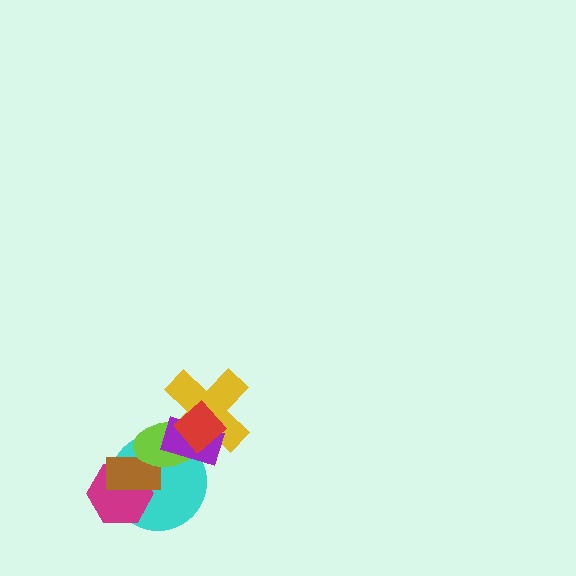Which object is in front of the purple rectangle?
The red diamond is in front of the purple rectangle.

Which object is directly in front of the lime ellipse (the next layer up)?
The purple rectangle is directly in front of the lime ellipse.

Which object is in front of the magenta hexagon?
The brown rectangle is in front of the magenta hexagon.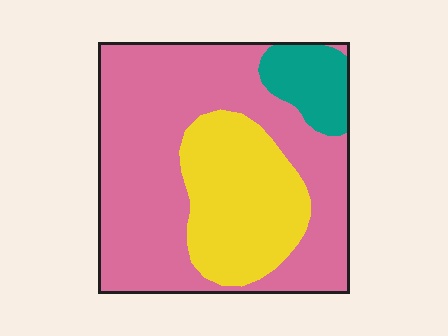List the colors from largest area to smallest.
From largest to smallest: pink, yellow, teal.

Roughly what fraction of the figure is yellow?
Yellow covers around 25% of the figure.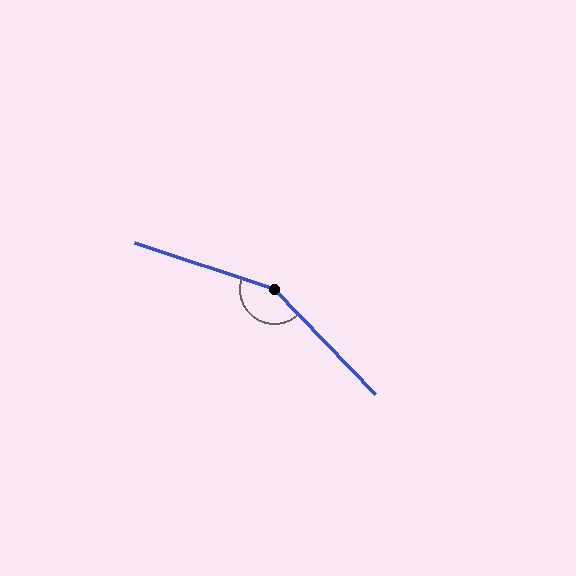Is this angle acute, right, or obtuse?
It is obtuse.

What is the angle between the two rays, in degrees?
Approximately 152 degrees.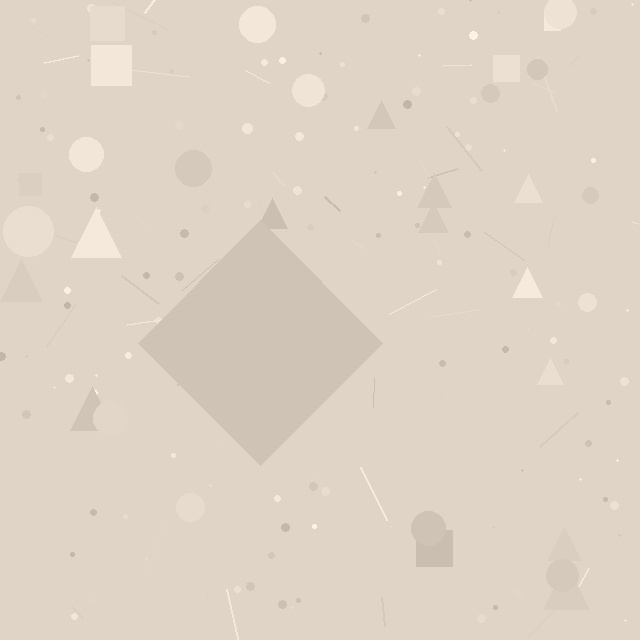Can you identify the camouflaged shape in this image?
The camouflaged shape is a diamond.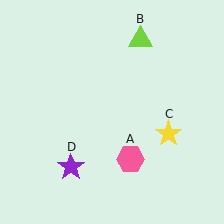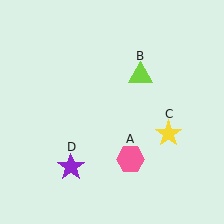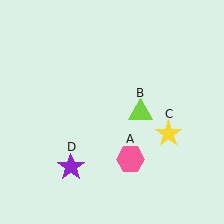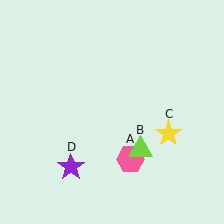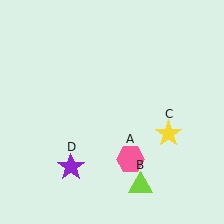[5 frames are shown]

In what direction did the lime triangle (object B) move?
The lime triangle (object B) moved down.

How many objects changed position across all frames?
1 object changed position: lime triangle (object B).